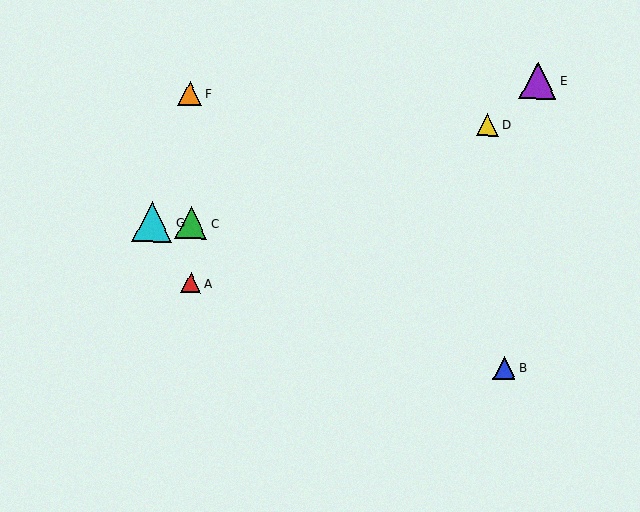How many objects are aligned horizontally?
2 objects (C, G) are aligned horizontally.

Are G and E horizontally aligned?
No, G is at y≈222 and E is at y≈80.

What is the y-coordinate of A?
Object A is at y≈283.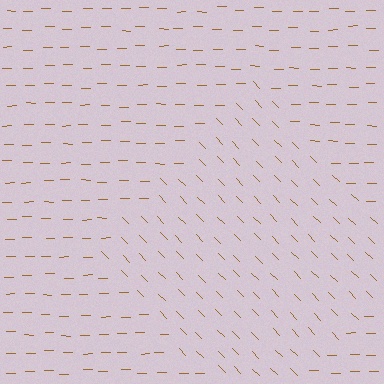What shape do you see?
I see a diamond.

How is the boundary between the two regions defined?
The boundary is defined purely by a change in line orientation (approximately 45 degrees difference). All lines are the same color and thickness.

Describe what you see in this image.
The image is filled with small brown line segments. A diamond region in the image has lines oriented differently from the surrounding lines, creating a visible texture boundary.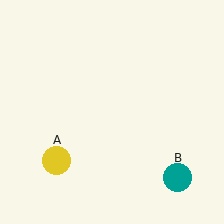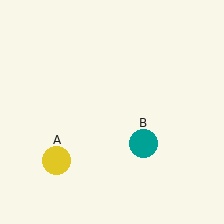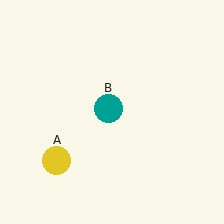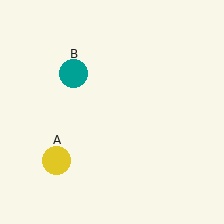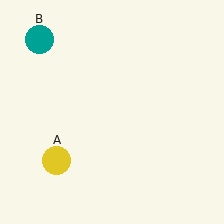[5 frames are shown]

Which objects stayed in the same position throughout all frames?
Yellow circle (object A) remained stationary.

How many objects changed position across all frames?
1 object changed position: teal circle (object B).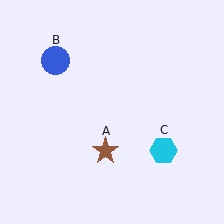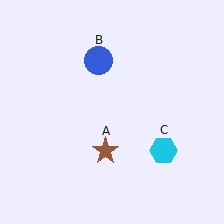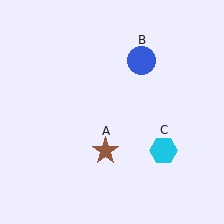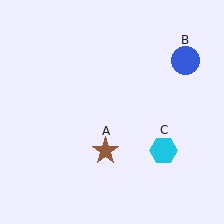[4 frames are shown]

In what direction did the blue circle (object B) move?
The blue circle (object B) moved right.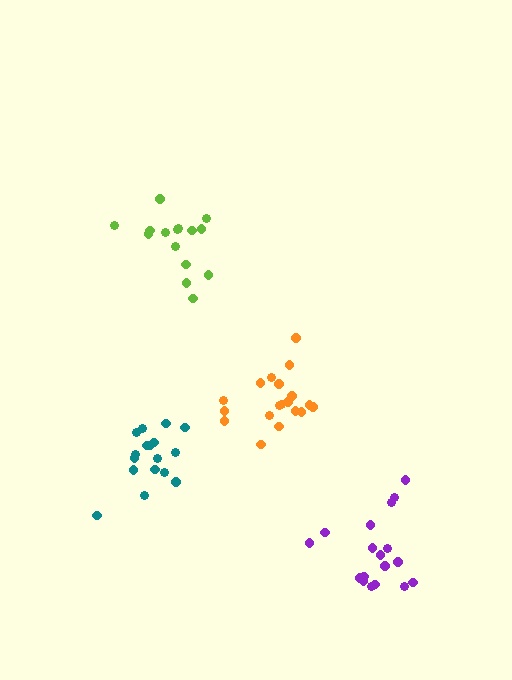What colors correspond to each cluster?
The clusters are colored: teal, lime, purple, orange.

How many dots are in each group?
Group 1: 17 dots, Group 2: 15 dots, Group 3: 18 dots, Group 4: 19 dots (69 total).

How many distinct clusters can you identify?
There are 4 distinct clusters.